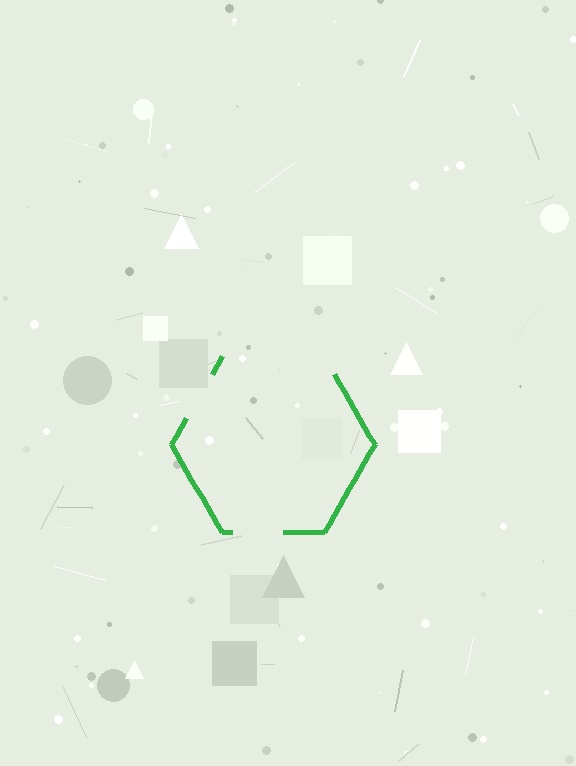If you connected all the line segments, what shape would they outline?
They would outline a hexagon.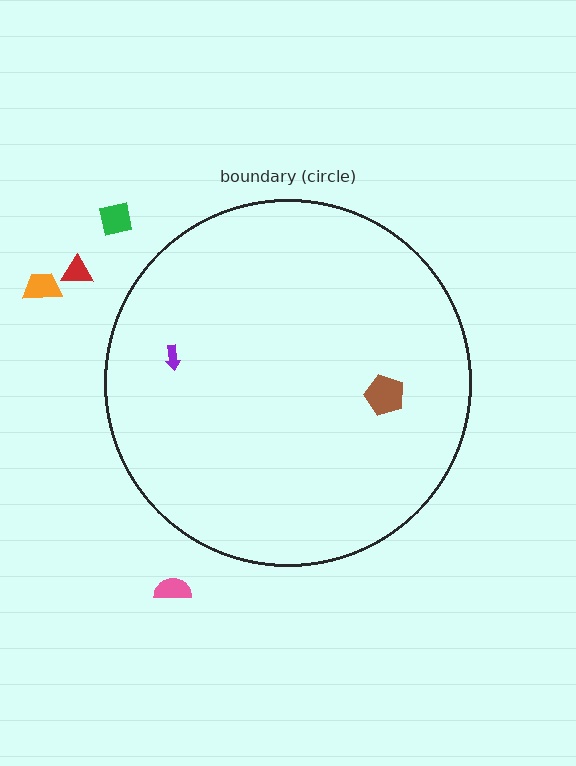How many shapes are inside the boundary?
2 inside, 4 outside.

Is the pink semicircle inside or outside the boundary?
Outside.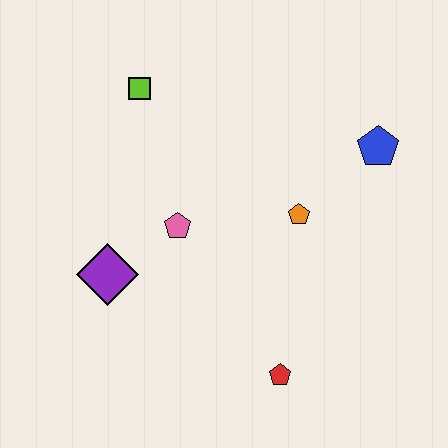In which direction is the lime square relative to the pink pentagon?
The lime square is above the pink pentagon.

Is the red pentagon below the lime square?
Yes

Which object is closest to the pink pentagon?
The purple diamond is closest to the pink pentagon.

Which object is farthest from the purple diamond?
The blue pentagon is farthest from the purple diamond.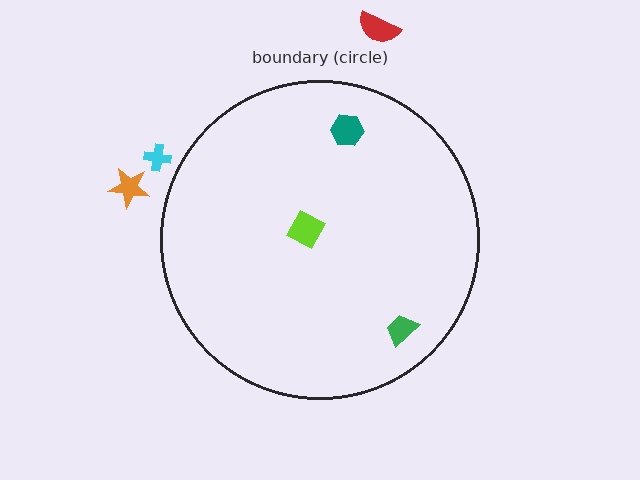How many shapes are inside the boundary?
3 inside, 3 outside.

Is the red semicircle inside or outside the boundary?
Outside.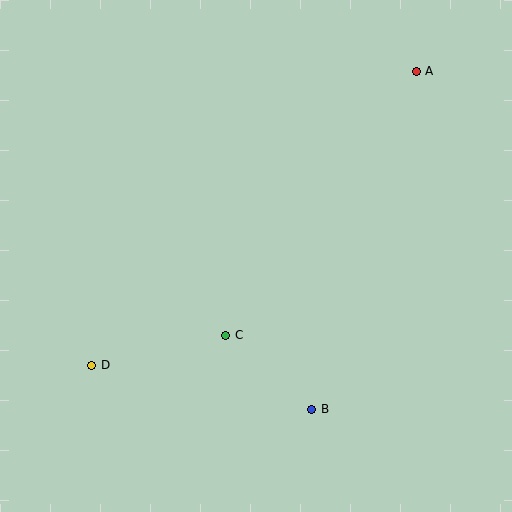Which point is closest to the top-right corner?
Point A is closest to the top-right corner.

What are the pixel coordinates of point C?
Point C is at (226, 335).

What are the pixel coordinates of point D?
Point D is at (92, 365).